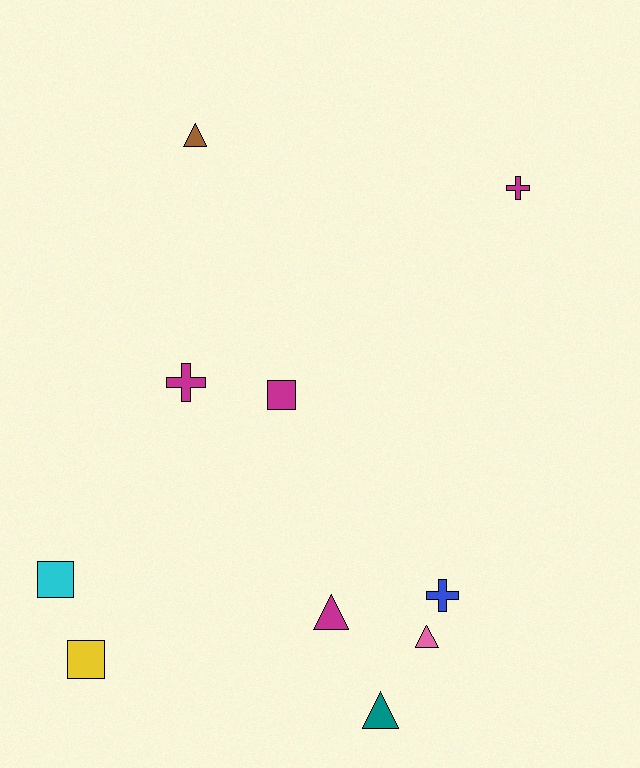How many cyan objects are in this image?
There is 1 cyan object.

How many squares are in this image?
There are 3 squares.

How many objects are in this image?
There are 10 objects.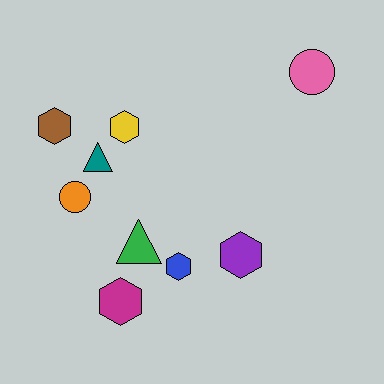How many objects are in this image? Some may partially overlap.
There are 9 objects.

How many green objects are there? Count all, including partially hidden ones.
There is 1 green object.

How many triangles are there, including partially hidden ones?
There are 2 triangles.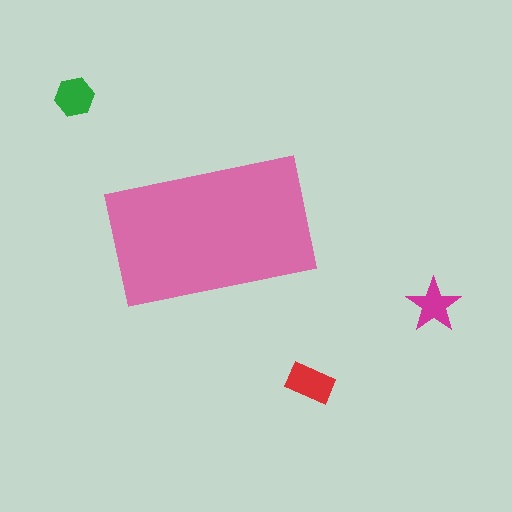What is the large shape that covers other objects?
A pink rectangle.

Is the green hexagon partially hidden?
No, the green hexagon is fully visible.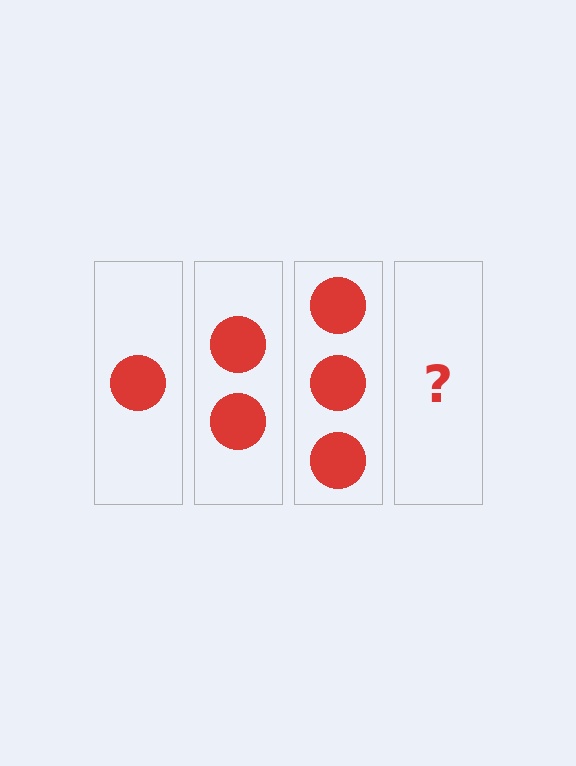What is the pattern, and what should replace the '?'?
The pattern is that each step adds one more circle. The '?' should be 4 circles.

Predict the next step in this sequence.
The next step is 4 circles.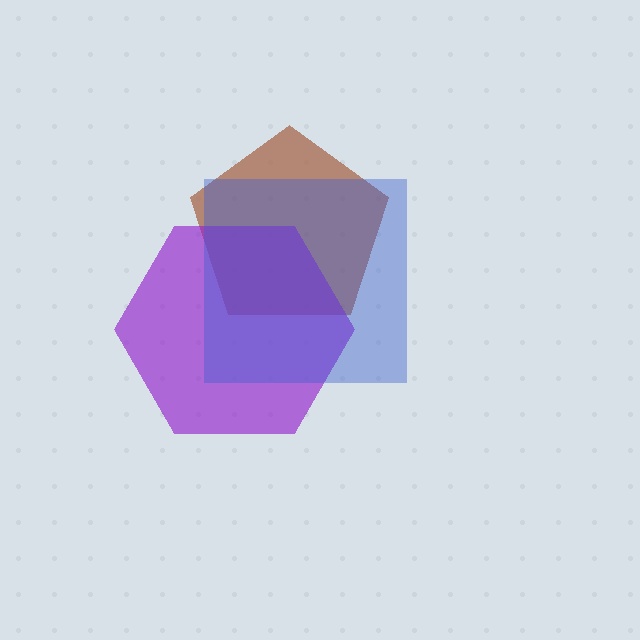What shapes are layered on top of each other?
The layered shapes are: a brown pentagon, a purple hexagon, a blue square.